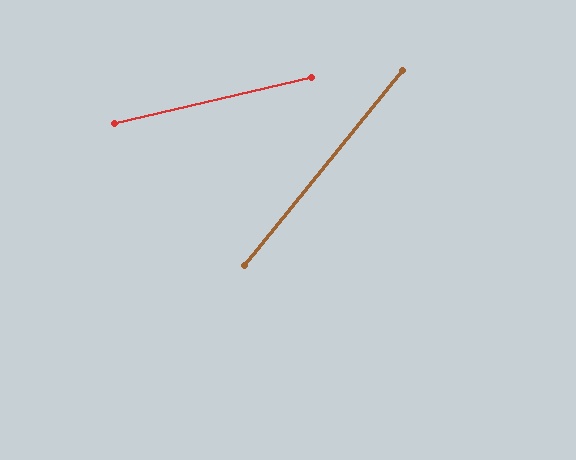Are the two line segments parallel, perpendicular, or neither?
Neither parallel nor perpendicular — they differ by about 38°.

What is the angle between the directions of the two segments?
Approximately 38 degrees.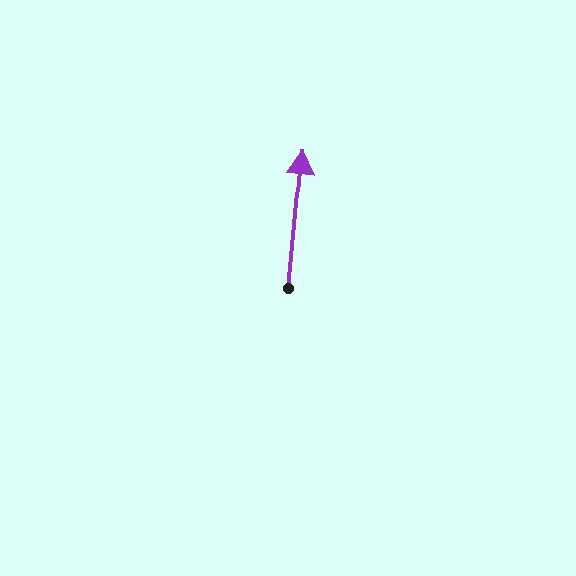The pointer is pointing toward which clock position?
Roughly 12 o'clock.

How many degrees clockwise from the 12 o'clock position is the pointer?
Approximately 6 degrees.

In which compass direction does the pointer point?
North.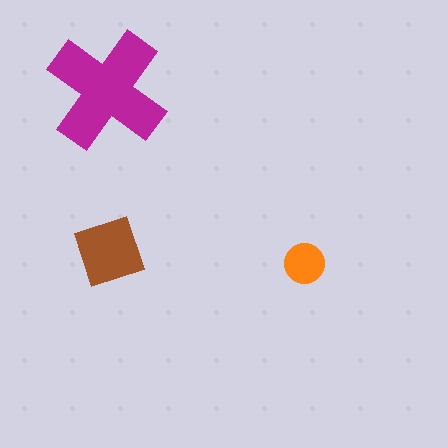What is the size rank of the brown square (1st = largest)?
2nd.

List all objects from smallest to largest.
The orange circle, the brown square, the magenta cross.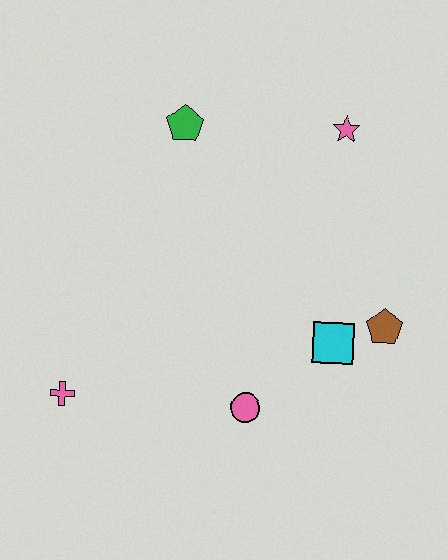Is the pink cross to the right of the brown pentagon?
No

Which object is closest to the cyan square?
The brown pentagon is closest to the cyan square.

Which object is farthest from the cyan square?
The pink cross is farthest from the cyan square.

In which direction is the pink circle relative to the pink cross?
The pink circle is to the right of the pink cross.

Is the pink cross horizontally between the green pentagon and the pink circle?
No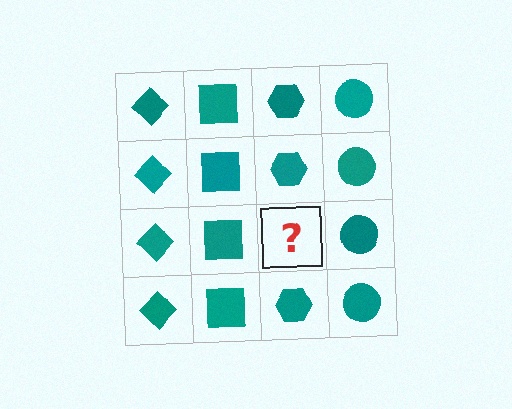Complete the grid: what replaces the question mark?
The question mark should be replaced with a teal hexagon.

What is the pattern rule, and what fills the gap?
The rule is that each column has a consistent shape. The gap should be filled with a teal hexagon.